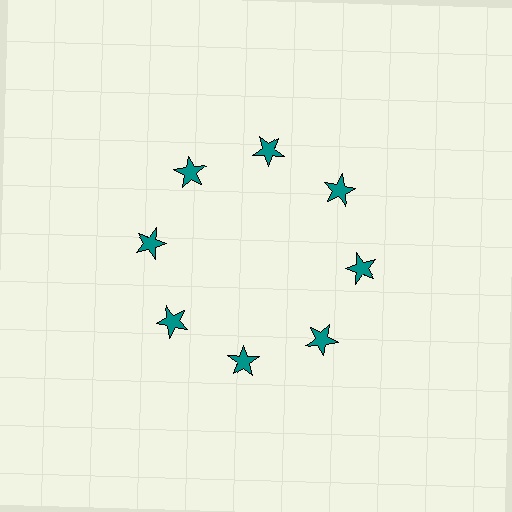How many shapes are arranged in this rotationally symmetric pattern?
There are 8 shapes, arranged in 8 groups of 1.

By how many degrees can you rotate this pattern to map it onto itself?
The pattern maps onto itself every 45 degrees of rotation.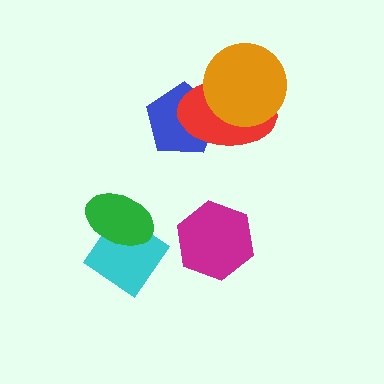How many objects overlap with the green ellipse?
1 object overlaps with the green ellipse.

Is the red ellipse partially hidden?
Yes, it is partially covered by another shape.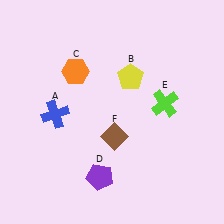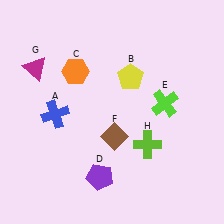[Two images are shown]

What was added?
A magenta triangle (G), a lime cross (H) were added in Image 2.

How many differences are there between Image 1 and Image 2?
There are 2 differences between the two images.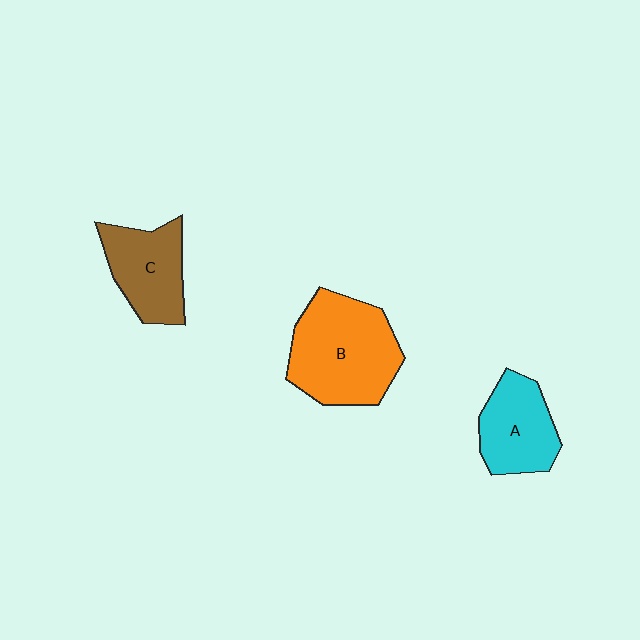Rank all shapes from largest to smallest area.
From largest to smallest: B (orange), C (brown), A (cyan).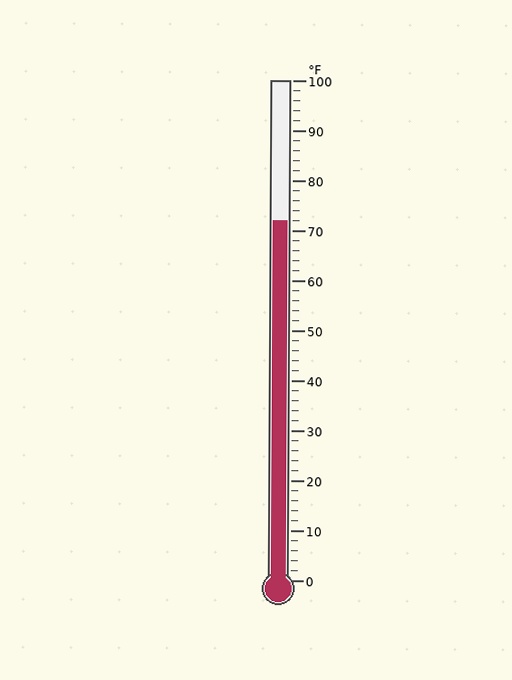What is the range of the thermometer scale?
The thermometer scale ranges from 0°F to 100°F.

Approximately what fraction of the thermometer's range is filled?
The thermometer is filled to approximately 70% of its range.